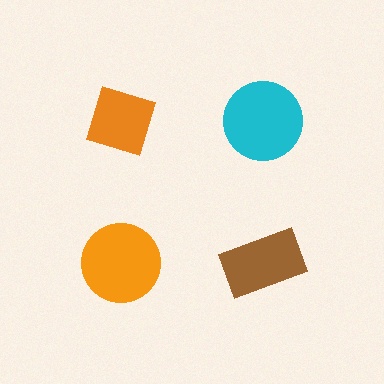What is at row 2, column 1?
An orange circle.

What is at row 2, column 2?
A brown rectangle.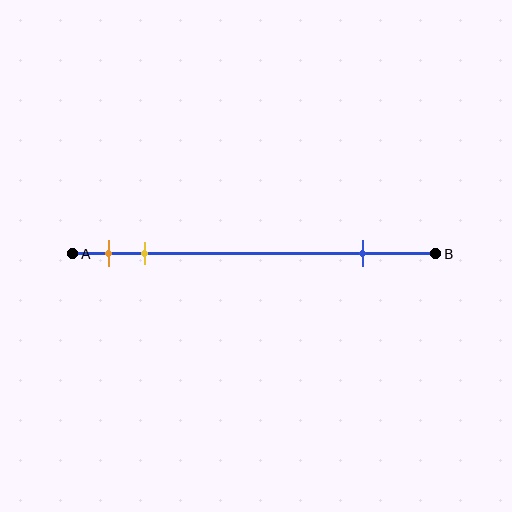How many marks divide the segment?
There are 3 marks dividing the segment.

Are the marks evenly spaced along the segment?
No, the marks are not evenly spaced.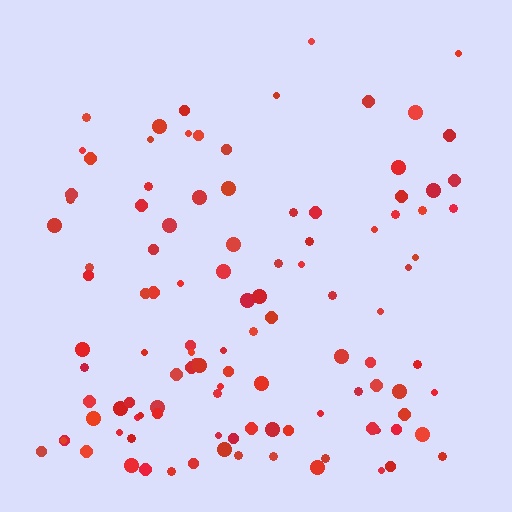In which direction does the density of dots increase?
From top to bottom, with the bottom side densest.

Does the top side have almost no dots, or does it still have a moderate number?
Still a moderate number, just noticeably fewer than the bottom.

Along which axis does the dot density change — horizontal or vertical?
Vertical.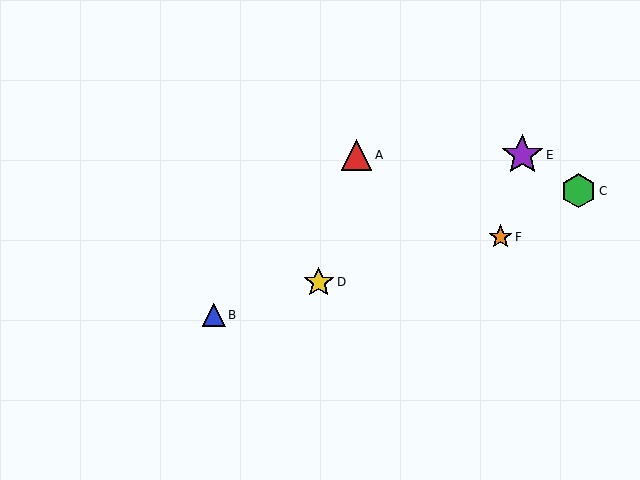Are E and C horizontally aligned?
No, E is at y≈155 and C is at y≈191.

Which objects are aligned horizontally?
Objects A, E are aligned horizontally.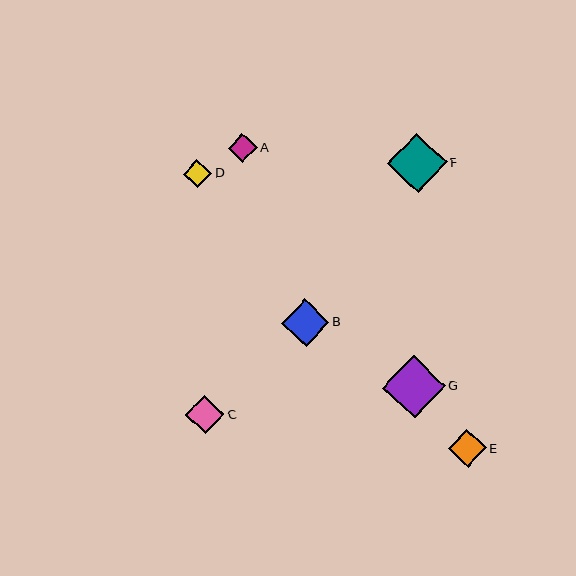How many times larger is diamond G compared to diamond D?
Diamond G is approximately 2.2 times the size of diamond D.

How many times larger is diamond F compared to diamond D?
Diamond F is approximately 2.1 times the size of diamond D.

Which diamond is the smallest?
Diamond D is the smallest with a size of approximately 28 pixels.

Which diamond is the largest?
Diamond G is the largest with a size of approximately 62 pixels.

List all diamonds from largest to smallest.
From largest to smallest: G, F, B, C, E, A, D.